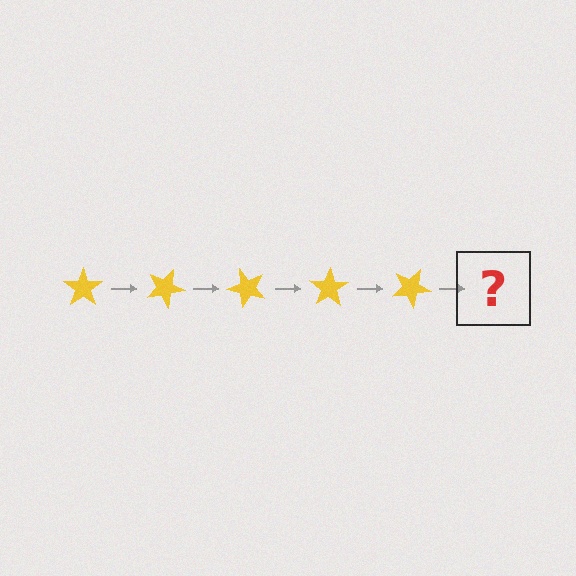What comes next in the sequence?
The next element should be a yellow star rotated 125 degrees.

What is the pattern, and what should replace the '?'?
The pattern is that the star rotates 25 degrees each step. The '?' should be a yellow star rotated 125 degrees.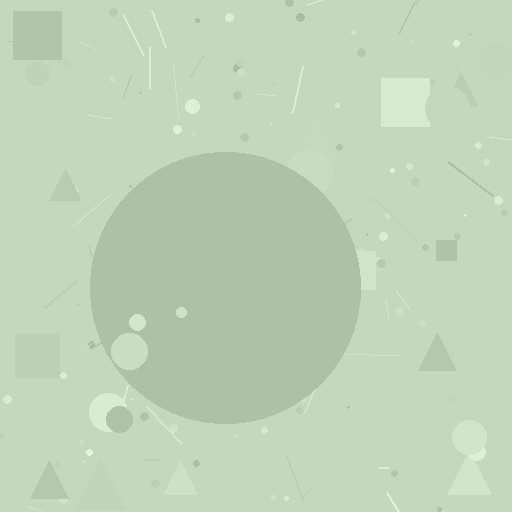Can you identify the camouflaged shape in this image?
The camouflaged shape is a circle.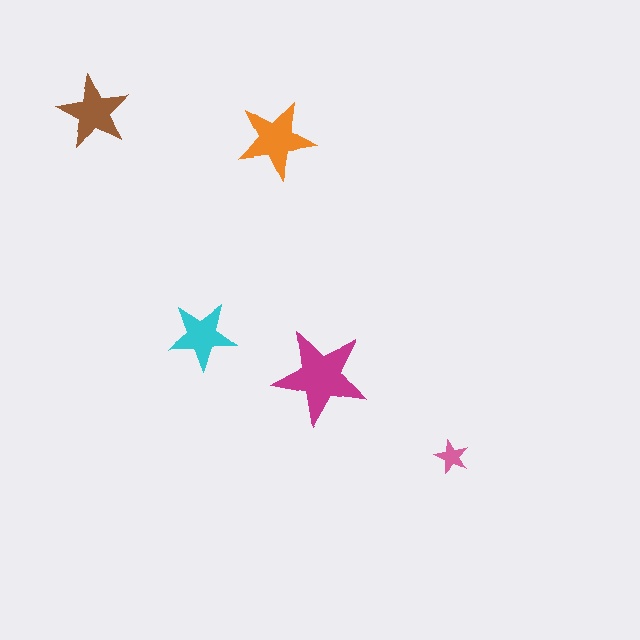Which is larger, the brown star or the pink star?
The brown one.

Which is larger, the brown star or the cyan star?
The brown one.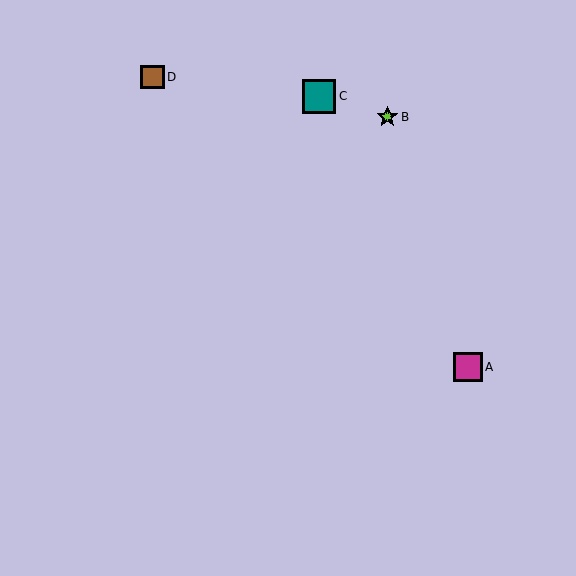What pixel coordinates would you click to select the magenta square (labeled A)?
Click at (468, 367) to select the magenta square A.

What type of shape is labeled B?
Shape B is a lime star.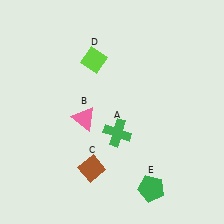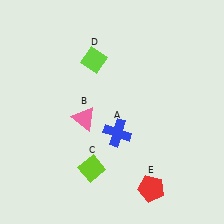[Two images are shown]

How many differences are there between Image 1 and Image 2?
There are 3 differences between the two images.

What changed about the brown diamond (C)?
In Image 1, C is brown. In Image 2, it changed to lime.